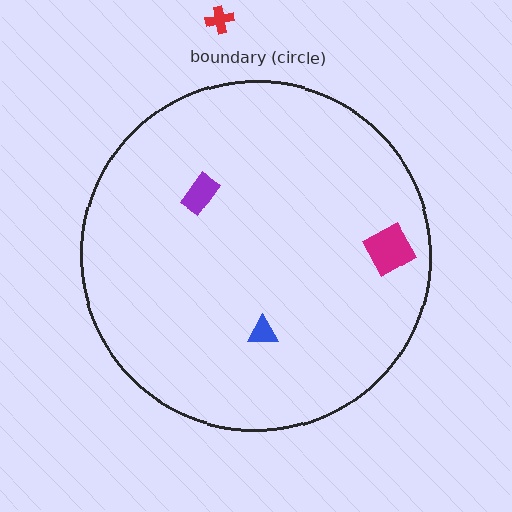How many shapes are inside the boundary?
3 inside, 1 outside.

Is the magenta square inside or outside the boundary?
Inside.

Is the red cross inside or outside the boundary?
Outside.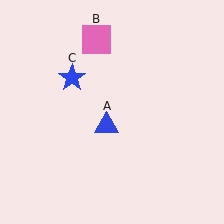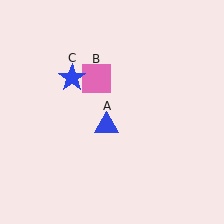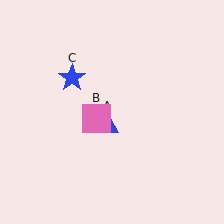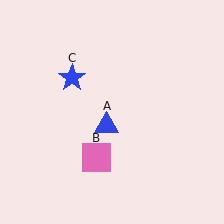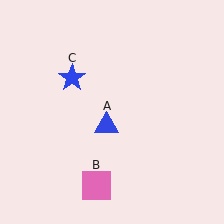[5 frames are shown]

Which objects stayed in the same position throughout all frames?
Blue triangle (object A) and blue star (object C) remained stationary.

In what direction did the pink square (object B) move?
The pink square (object B) moved down.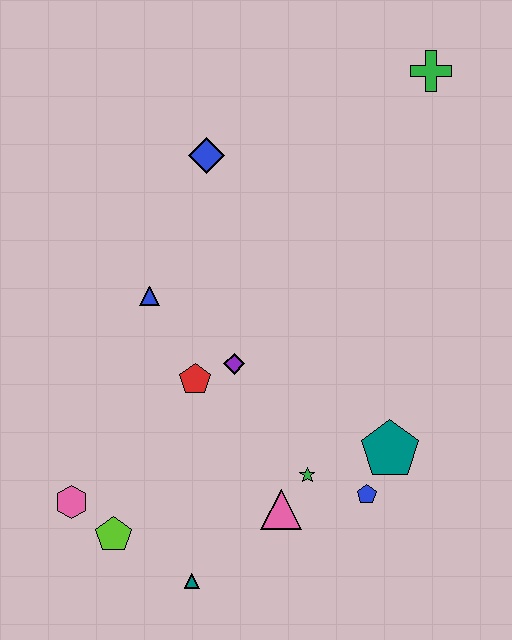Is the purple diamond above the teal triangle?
Yes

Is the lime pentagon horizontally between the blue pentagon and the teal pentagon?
No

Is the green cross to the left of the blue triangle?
No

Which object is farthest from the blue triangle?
The green cross is farthest from the blue triangle.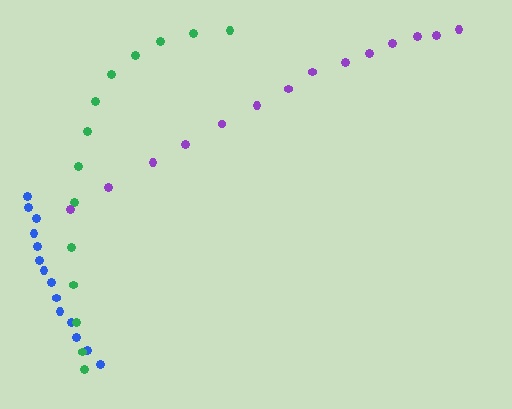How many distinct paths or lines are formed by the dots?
There are 3 distinct paths.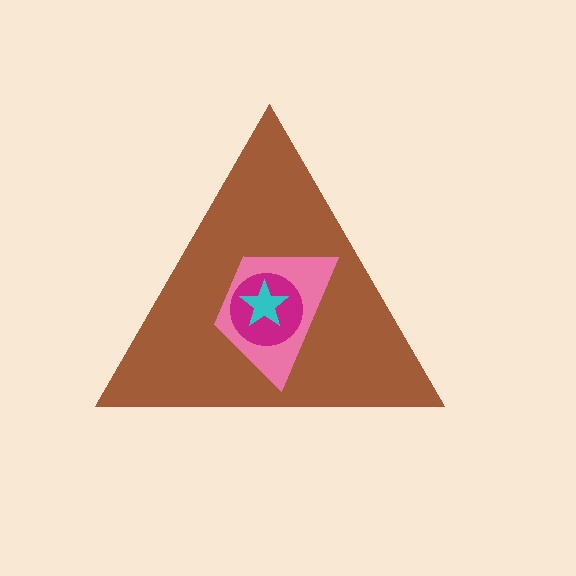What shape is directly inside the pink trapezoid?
The magenta circle.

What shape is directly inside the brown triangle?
The pink trapezoid.